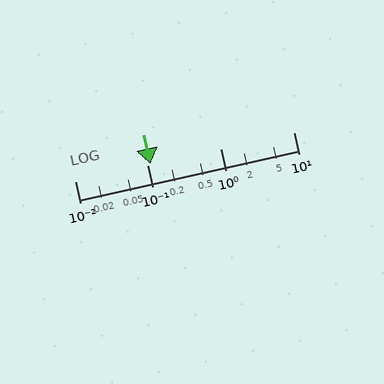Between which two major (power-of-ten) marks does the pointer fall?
The pointer is between 0.1 and 1.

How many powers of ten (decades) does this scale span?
The scale spans 3 decades, from 0.01 to 10.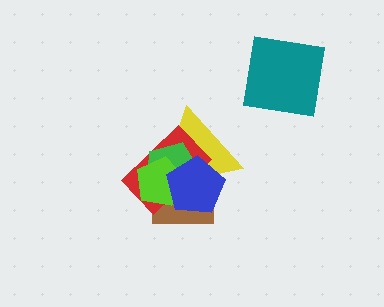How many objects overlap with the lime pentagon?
5 objects overlap with the lime pentagon.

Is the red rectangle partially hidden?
Yes, it is partially covered by another shape.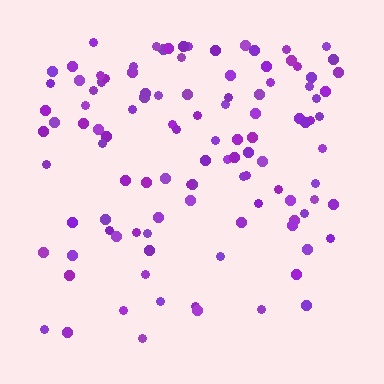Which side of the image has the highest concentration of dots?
The top.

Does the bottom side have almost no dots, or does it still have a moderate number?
Still a moderate number, just noticeably fewer than the top.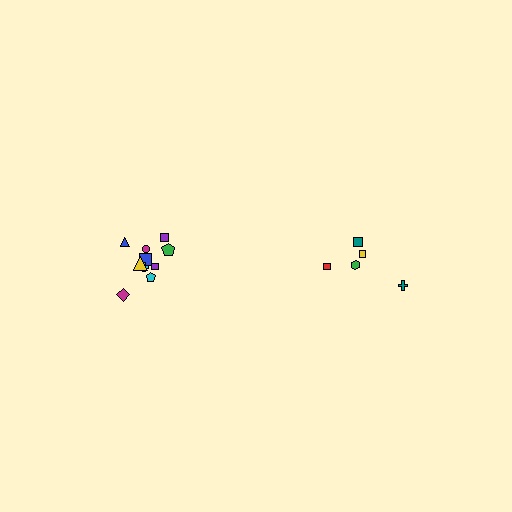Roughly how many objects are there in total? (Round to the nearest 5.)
Roughly 15 objects in total.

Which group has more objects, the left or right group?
The left group.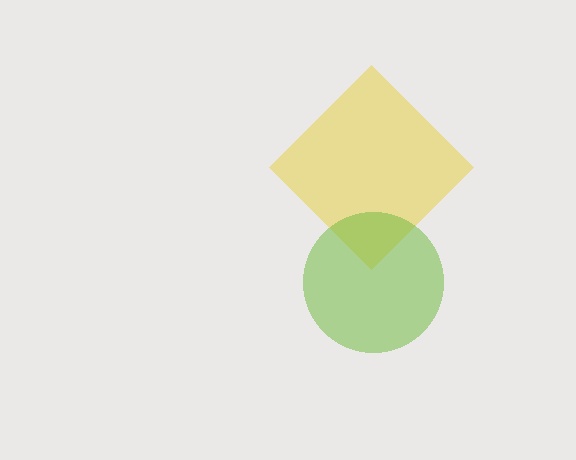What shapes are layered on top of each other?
The layered shapes are: a yellow diamond, a lime circle.